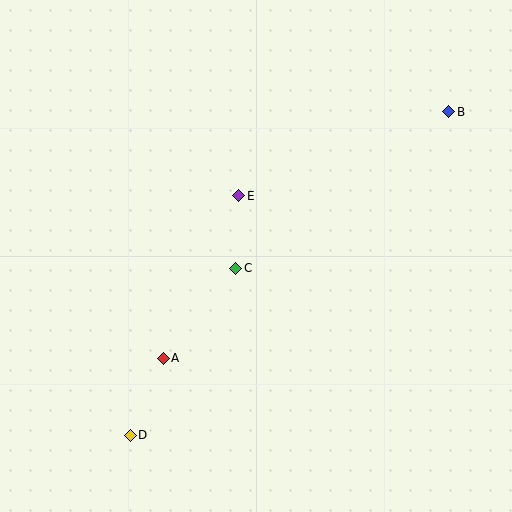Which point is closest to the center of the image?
Point C at (236, 268) is closest to the center.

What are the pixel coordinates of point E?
Point E is at (239, 196).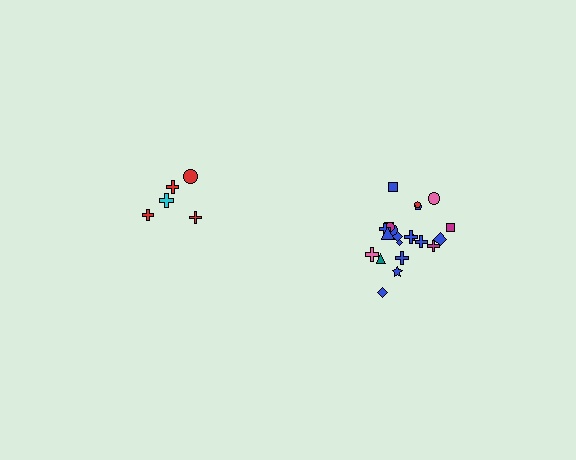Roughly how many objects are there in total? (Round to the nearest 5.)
Roughly 25 objects in total.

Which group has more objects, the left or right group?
The right group.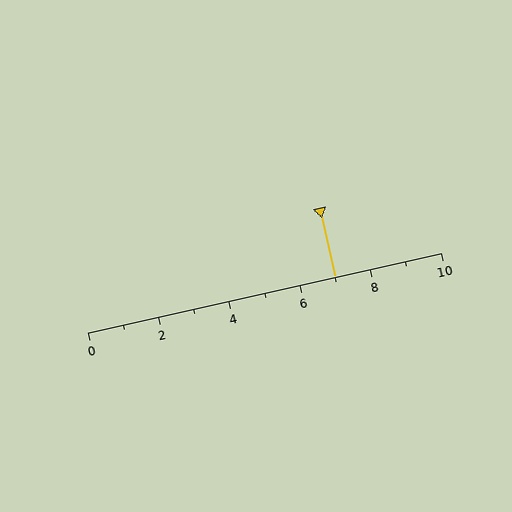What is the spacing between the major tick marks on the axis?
The major ticks are spaced 2 apart.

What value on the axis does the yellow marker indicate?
The marker indicates approximately 7.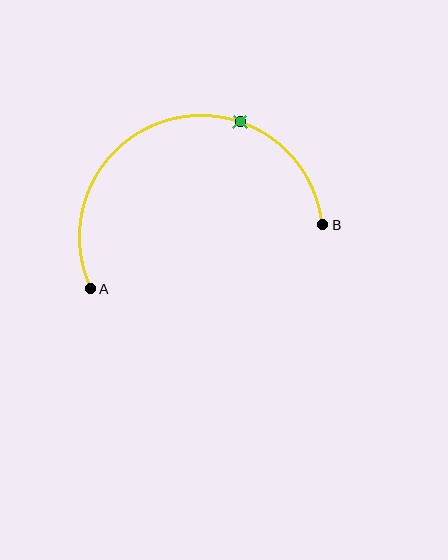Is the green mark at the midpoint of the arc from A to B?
No. The green mark lies on the arc but is closer to endpoint B. The arc midpoint would be at the point on the curve equidistant along the arc from both A and B.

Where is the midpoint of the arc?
The arc midpoint is the point on the curve farthest from the straight line joining A and B. It sits above that line.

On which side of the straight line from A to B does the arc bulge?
The arc bulges above the straight line connecting A and B.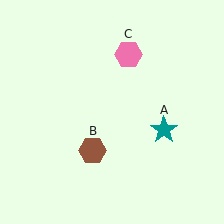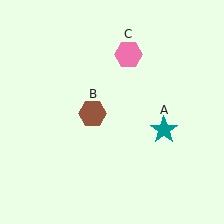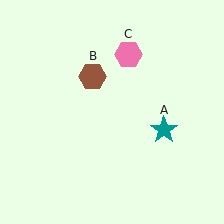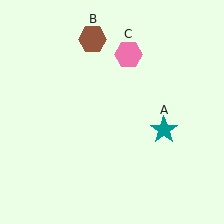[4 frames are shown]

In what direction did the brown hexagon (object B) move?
The brown hexagon (object B) moved up.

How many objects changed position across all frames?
1 object changed position: brown hexagon (object B).